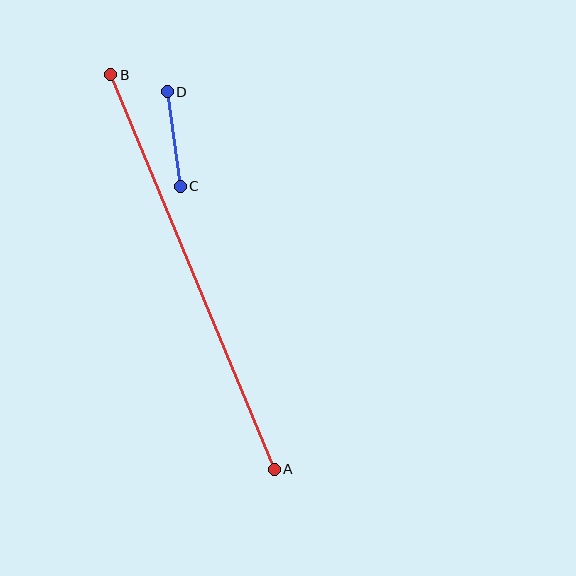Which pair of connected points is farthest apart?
Points A and B are farthest apart.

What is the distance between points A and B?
The distance is approximately 427 pixels.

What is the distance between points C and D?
The distance is approximately 95 pixels.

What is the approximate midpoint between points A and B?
The midpoint is at approximately (193, 272) pixels.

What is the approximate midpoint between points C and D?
The midpoint is at approximately (174, 139) pixels.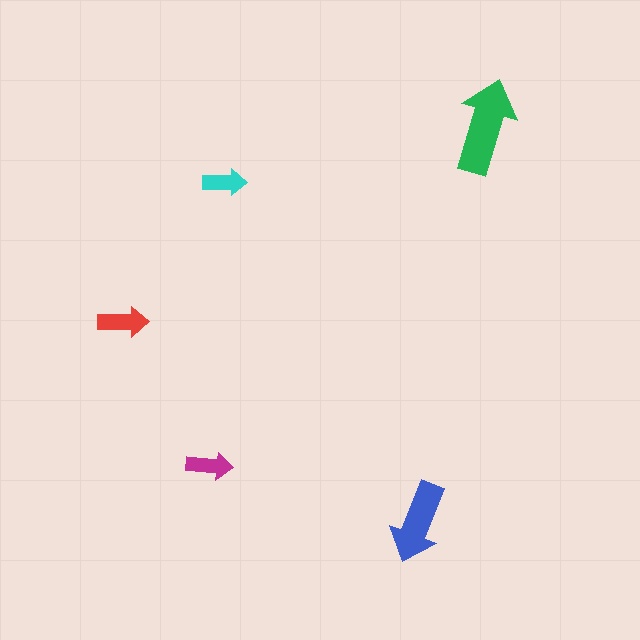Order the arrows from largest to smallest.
the green one, the blue one, the red one, the magenta one, the cyan one.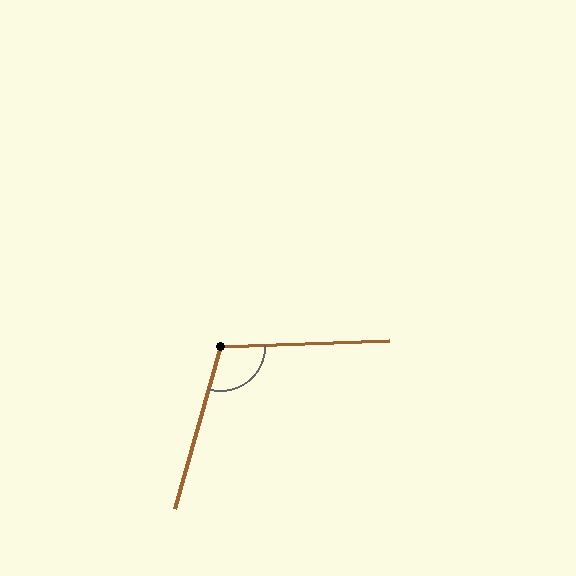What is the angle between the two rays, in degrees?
Approximately 108 degrees.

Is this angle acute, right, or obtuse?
It is obtuse.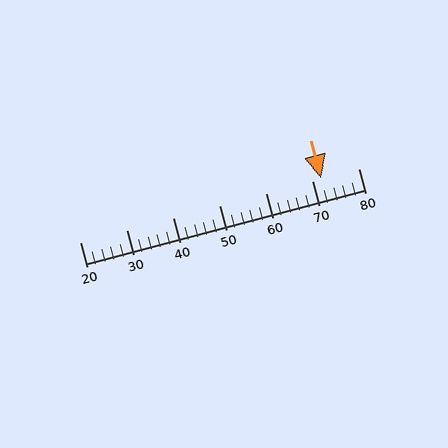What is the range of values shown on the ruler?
The ruler shows values from 20 to 80.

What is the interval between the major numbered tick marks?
The major tick marks are spaced 10 units apart.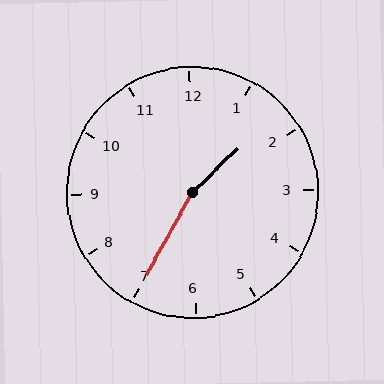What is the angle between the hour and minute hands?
Approximately 162 degrees.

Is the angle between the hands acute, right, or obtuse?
It is obtuse.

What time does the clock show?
1:35.